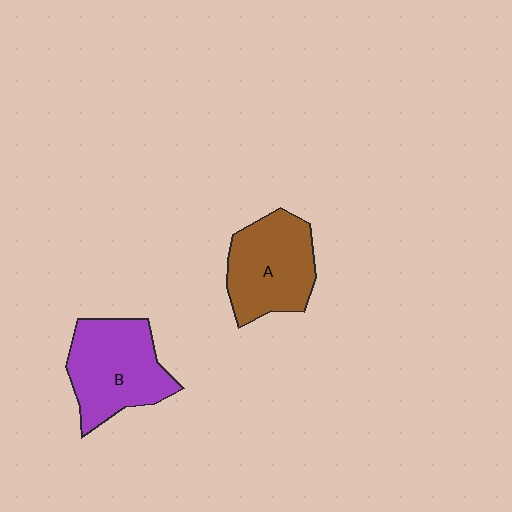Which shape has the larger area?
Shape B (purple).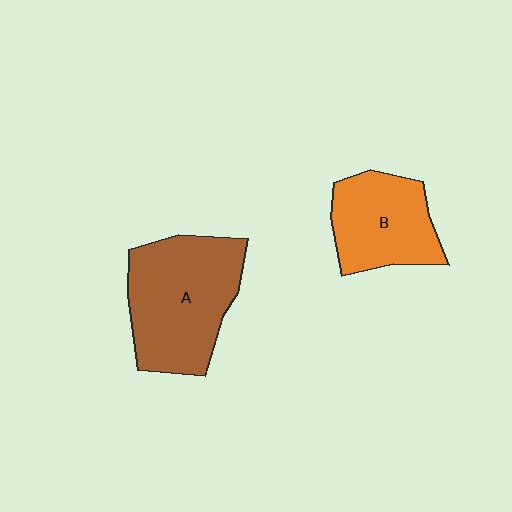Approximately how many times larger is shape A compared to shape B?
Approximately 1.4 times.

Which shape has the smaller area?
Shape B (orange).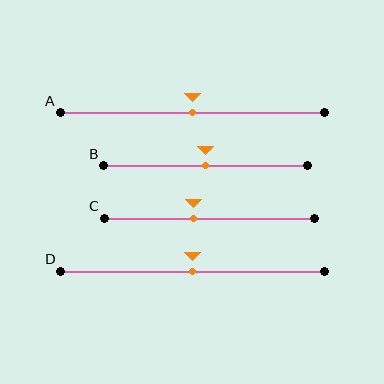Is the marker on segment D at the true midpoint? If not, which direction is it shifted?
Yes, the marker on segment D is at the true midpoint.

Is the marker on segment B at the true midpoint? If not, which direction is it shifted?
Yes, the marker on segment B is at the true midpoint.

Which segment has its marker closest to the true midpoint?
Segment A has its marker closest to the true midpoint.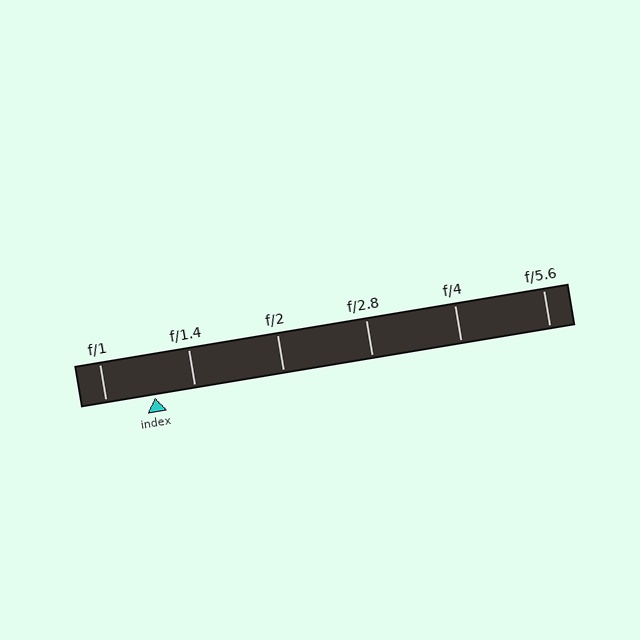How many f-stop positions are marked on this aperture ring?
There are 6 f-stop positions marked.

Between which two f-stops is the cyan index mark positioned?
The index mark is between f/1 and f/1.4.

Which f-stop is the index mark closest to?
The index mark is closest to f/1.4.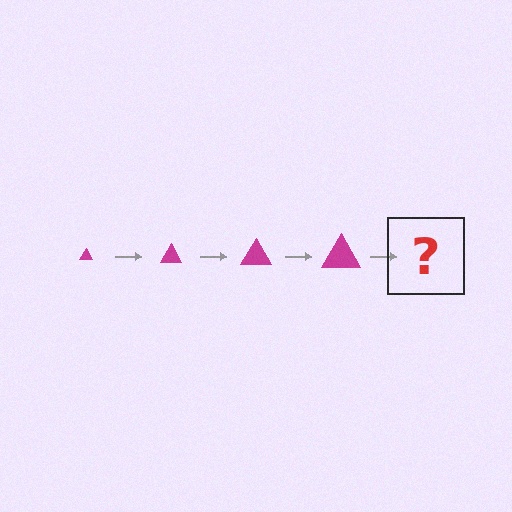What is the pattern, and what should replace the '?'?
The pattern is that the triangle gets progressively larger each step. The '?' should be a magenta triangle, larger than the previous one.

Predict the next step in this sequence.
The next step is a magenta triangle, larger than the previous one.